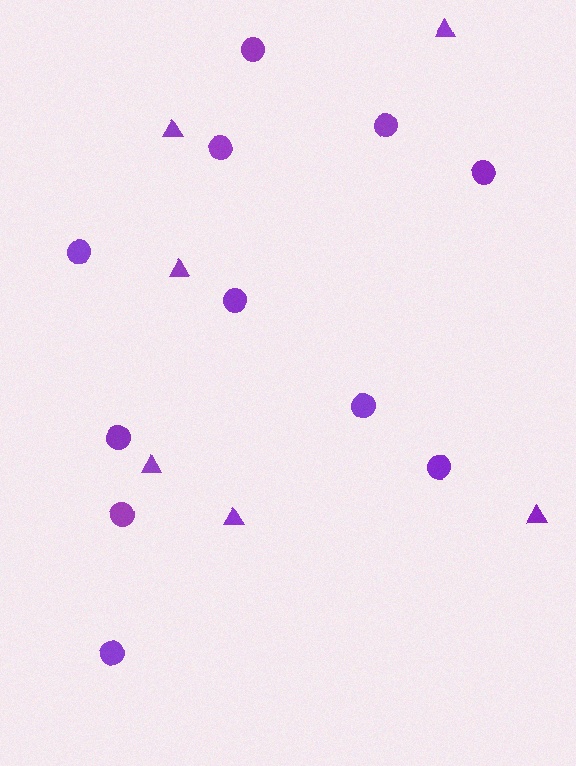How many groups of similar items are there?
There are 2 groups: one group of circles (11) and one group of triangles (6).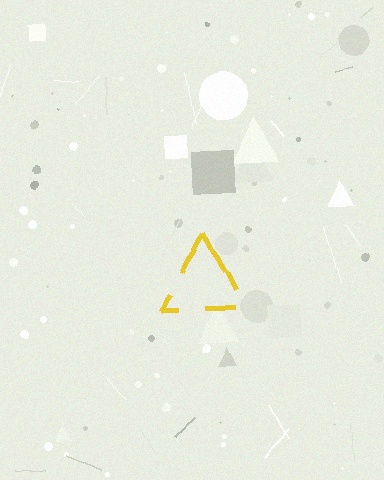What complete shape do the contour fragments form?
The contour fragments form a triangle.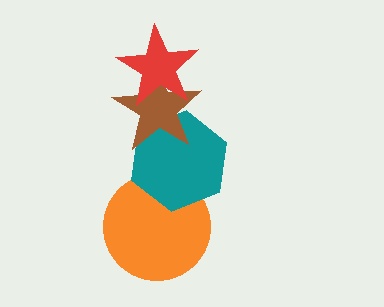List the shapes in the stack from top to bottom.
From top to bottom: the red star, the brown star, the teal hexagon, the orange circle.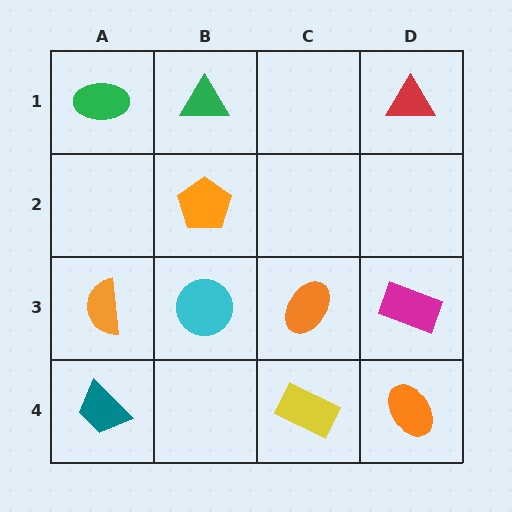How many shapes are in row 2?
1 shape.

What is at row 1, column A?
A green ellipse.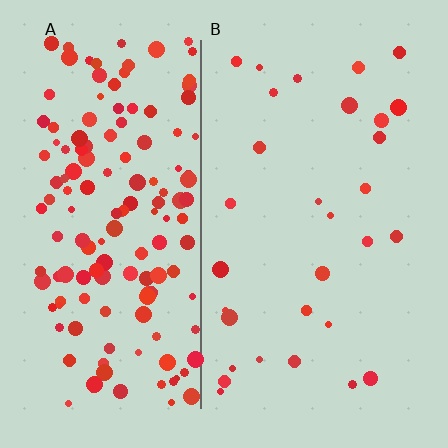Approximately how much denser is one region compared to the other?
Approximately 5.1× — region A over region B.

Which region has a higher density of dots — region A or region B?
A (the left).